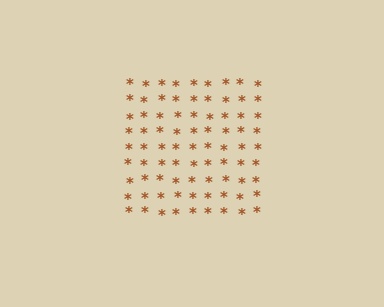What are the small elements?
The small elements are asterisks.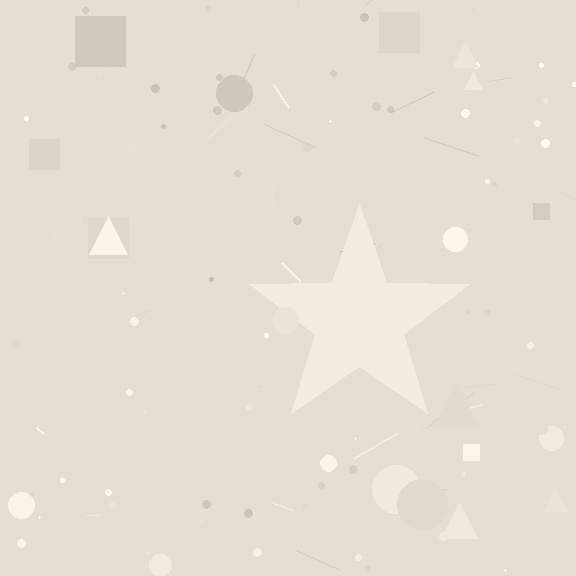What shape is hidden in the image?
A star is hidden in the image.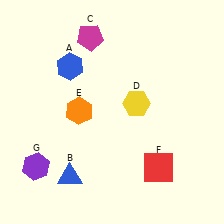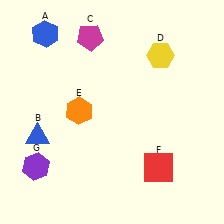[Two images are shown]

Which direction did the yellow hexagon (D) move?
The yellow hexagon (D) moved up.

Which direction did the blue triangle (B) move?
The blue triangle (B) moved up.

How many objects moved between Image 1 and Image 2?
3 objects moved between the two images.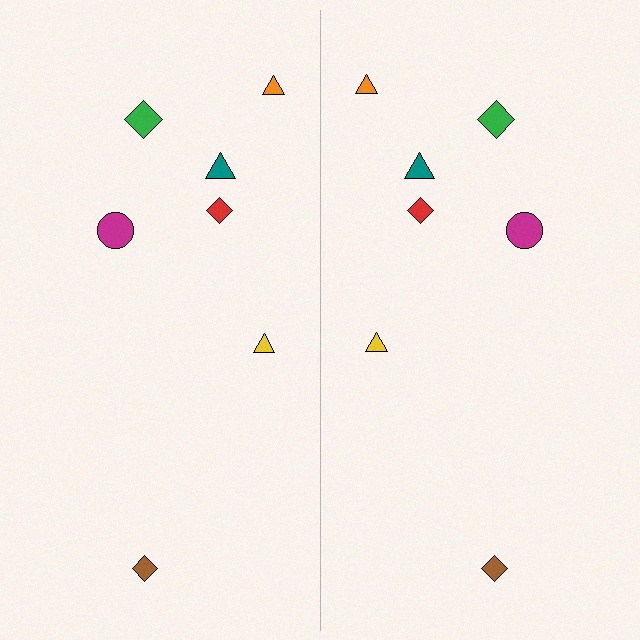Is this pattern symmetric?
Yes, this pattern has bilateral (reflection) symmetry.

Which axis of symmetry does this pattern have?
The pattern has a vertical axis of symmetry running through the center of the image.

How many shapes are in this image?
There are 14 shapes in this image.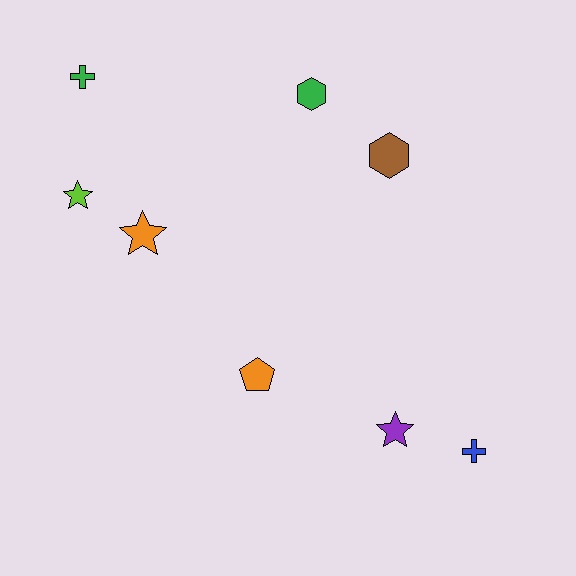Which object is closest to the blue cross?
The purple star is closest to the blue cross.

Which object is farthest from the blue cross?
The green cross is farthest from the blue cross.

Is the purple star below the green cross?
Yes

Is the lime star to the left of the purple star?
Yes